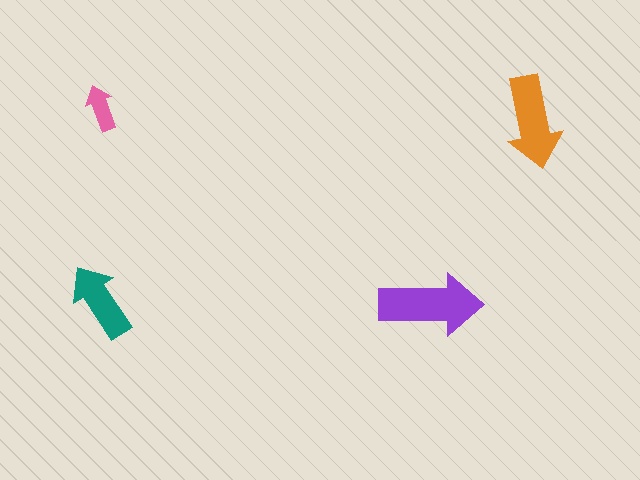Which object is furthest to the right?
The orange arrow is rightmost.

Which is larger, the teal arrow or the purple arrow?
The purple one.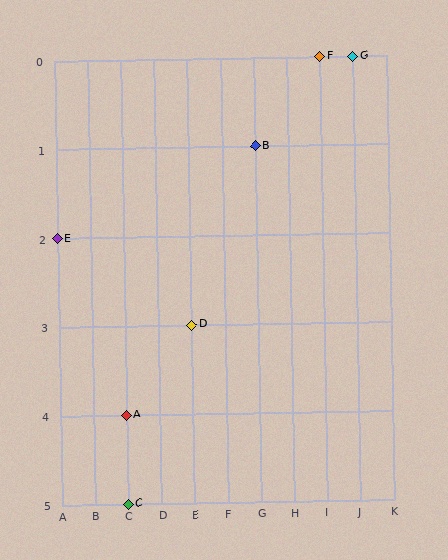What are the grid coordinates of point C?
Point C is at grid coordinates (C, 5).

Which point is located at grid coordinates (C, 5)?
Point C is at (C, 5).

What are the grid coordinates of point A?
Point A is at grid coordinates (C, 4).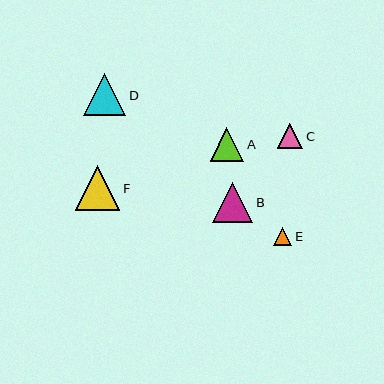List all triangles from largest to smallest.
From largest to smallest: F, D, B, A, C, E.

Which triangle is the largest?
Triangle F is the largest with a size of approximately 45 pixels.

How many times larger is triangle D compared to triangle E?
Triangle D is approximately 2.4 times the size of triangle E.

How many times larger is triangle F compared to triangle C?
Triangle F is approximately 1.8 times the size of triangle C.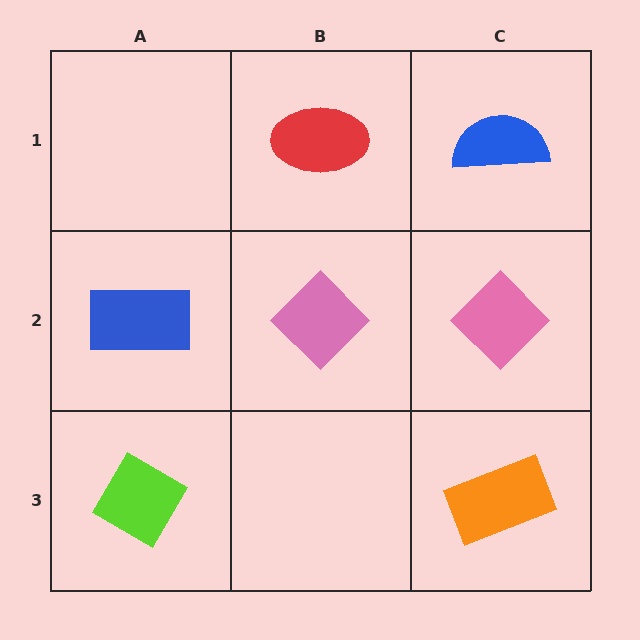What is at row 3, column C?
An orange rectangle.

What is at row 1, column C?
A blue semicircle.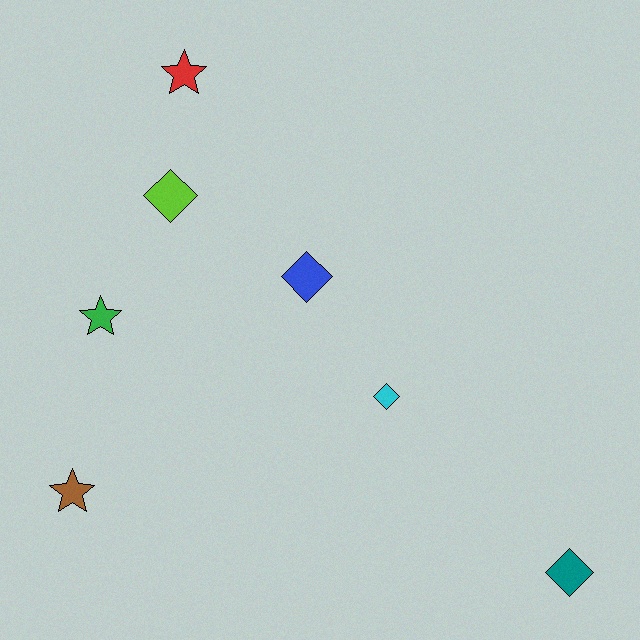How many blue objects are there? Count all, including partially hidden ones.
There is 1 blue object.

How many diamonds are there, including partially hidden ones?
There are 4 diamonds.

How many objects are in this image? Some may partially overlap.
There are 7 objects.